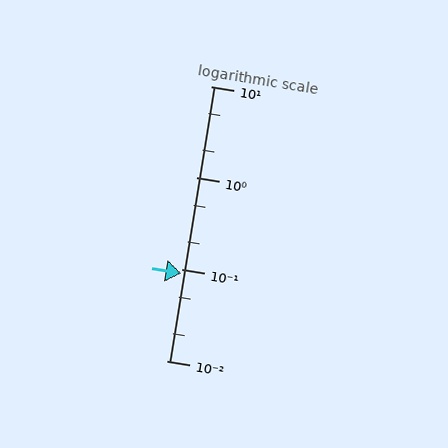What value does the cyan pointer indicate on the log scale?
The pointer indicates approximately 0.09.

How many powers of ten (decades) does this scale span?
The scale spans 3 decades, from 0.01 to 10.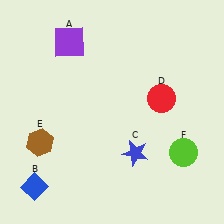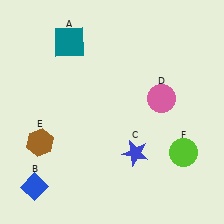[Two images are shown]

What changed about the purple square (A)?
In Image 1, A is purple. In Image 2, it changed to teal.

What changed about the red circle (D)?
In Image 1, D is red. In Image 2, it changed to pink.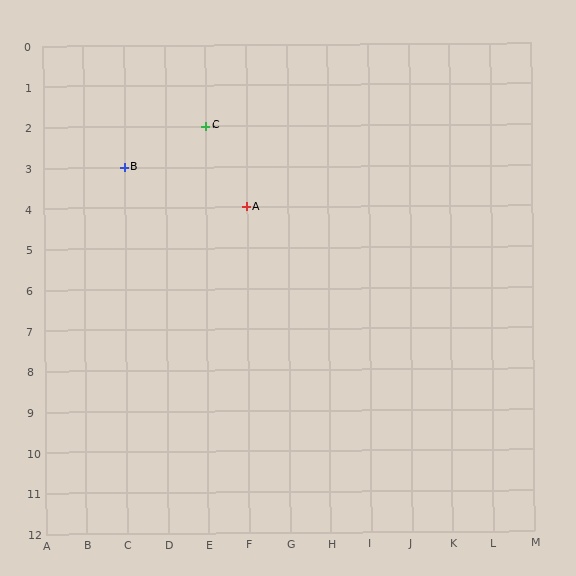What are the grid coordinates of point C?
Point C is at grid coordinates (E, 2).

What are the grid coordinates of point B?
Point B is at grid coordinates (C, 3).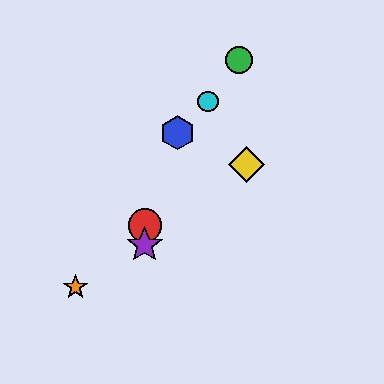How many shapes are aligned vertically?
2 shapes (the red circle, the purple star) are aligned vertically.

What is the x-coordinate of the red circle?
The red circle is at x≈145.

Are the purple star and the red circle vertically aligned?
Yes, both are at x≈145.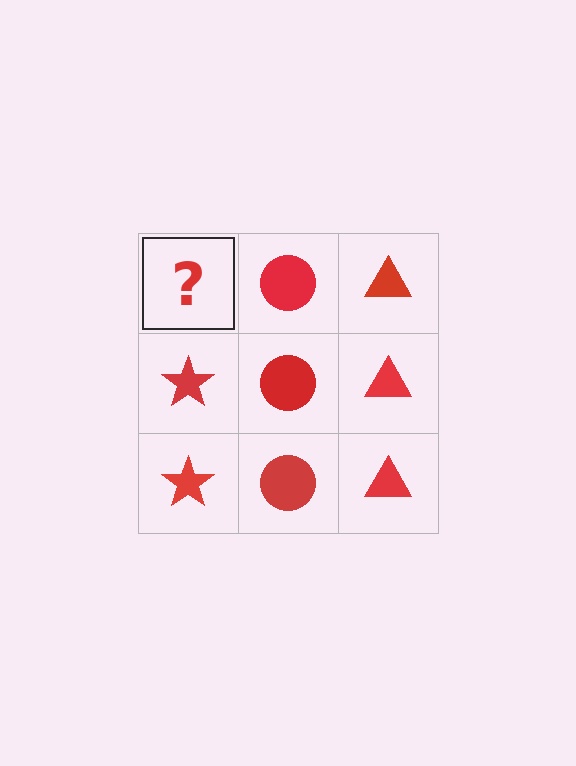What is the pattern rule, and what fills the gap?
The rule is that each column has a consistent shape. The gap should be filled with a red star.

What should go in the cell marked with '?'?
The missing cell should contain a red star.